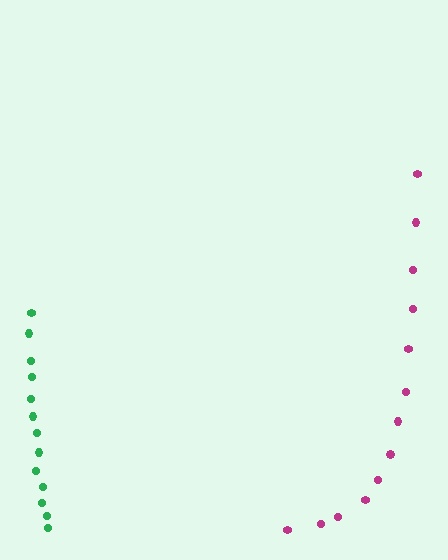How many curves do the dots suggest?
There are 2 distinct paths.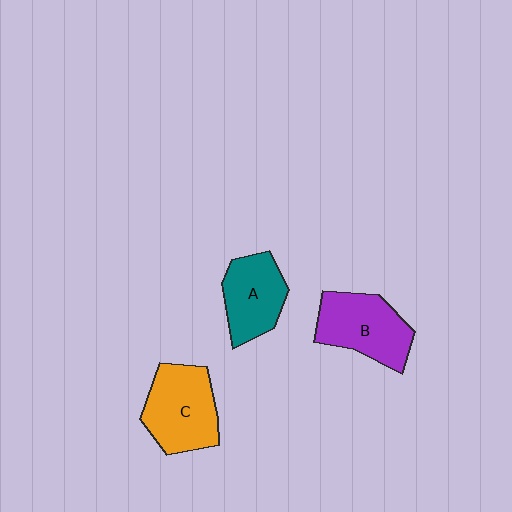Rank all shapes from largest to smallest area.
From largest to smallest: C (orange), B (purple), A (teal).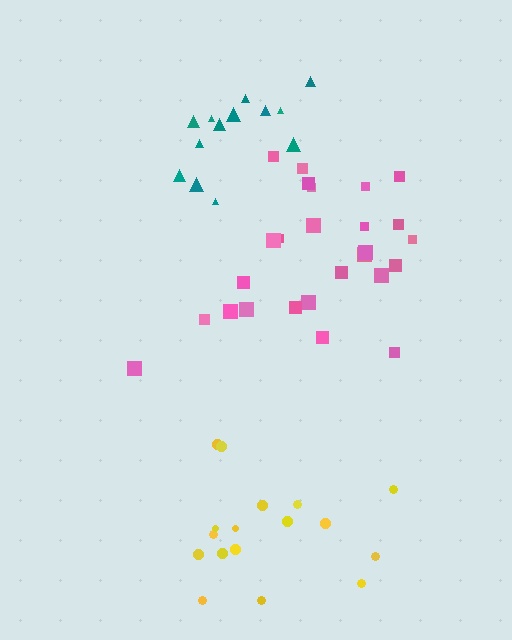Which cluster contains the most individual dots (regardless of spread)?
Pink (26).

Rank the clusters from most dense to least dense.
teal, pink, yellow.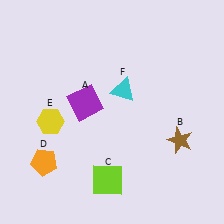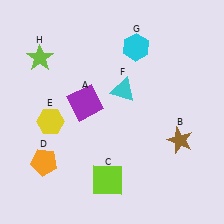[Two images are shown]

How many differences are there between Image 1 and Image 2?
There are 2 differences between the two images.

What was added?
A cyan hexagon (G), a lime star (H) were added in Image 2.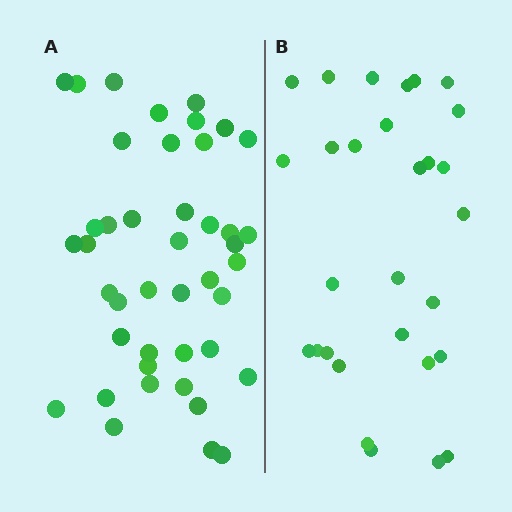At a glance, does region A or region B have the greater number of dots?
Region A (the left region) has more dots.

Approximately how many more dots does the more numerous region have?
Region A has approximately 15 more dots than region B.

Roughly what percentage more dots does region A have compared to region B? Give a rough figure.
About 50% more.